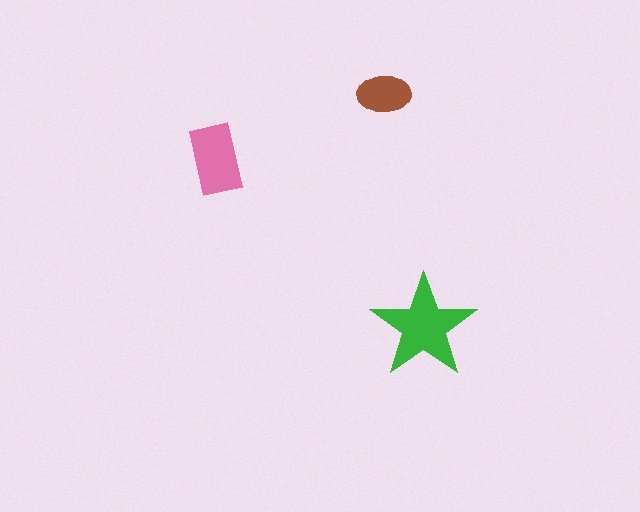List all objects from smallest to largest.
The brown ellipse, the pink rectangle, the green star.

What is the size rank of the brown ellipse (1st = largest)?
3rd.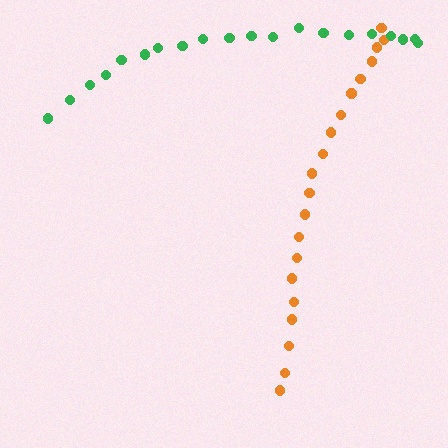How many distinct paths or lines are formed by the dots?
There are 2 distinct paths.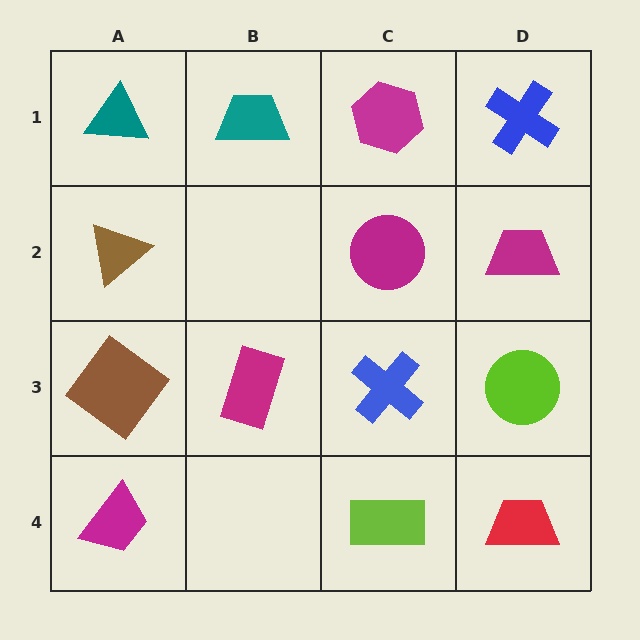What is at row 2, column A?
A brown triangle.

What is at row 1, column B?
A teal trapezoid.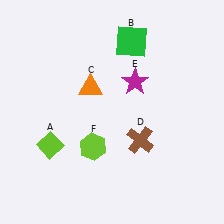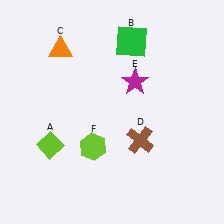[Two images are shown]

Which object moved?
The orange triangle (C) moved up.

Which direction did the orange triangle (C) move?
The orange triangle (C) moved up.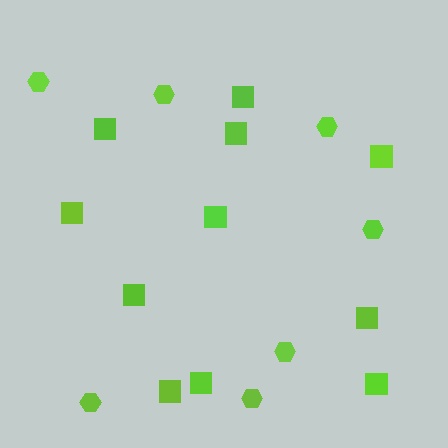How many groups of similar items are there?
There are 2 groups: one group of hexagons (7) and one group of squares (11).